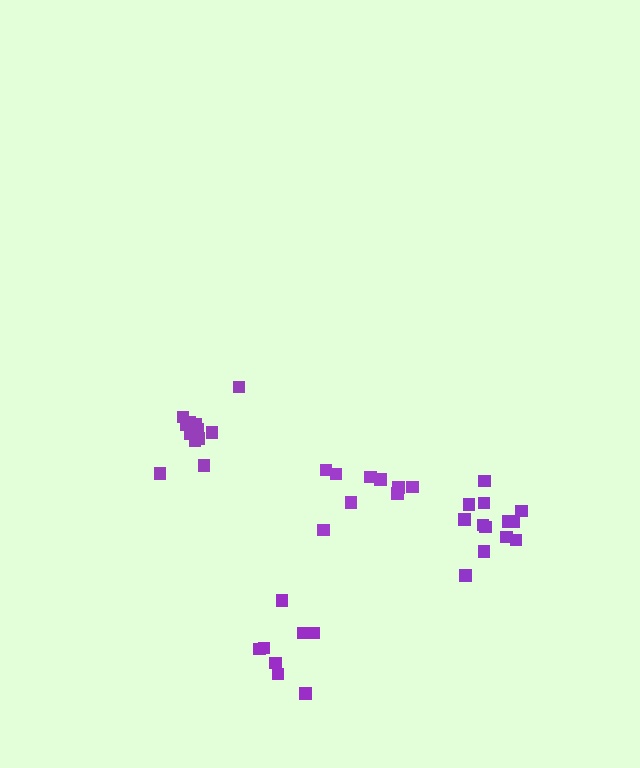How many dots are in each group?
Group 1: 13 dots, Group 2: 12 dots, Group 3: 8 dots, Group 4: 9 dots (42 total).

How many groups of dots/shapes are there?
There are 4 groups.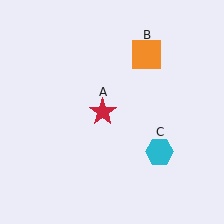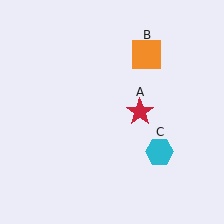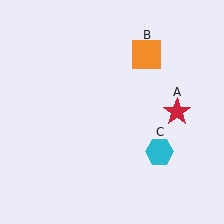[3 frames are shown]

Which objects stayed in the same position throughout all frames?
Orange square (object B) and cyan hexagon (object C) remained stationary.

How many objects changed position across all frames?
1 object changed position: red star (object A).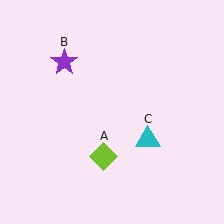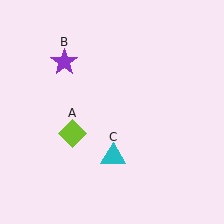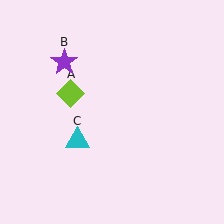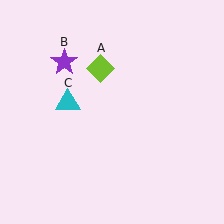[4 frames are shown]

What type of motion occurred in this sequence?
The lime diamond (object A), cyan triangle (object C) rotated clockwise around the center of the scene.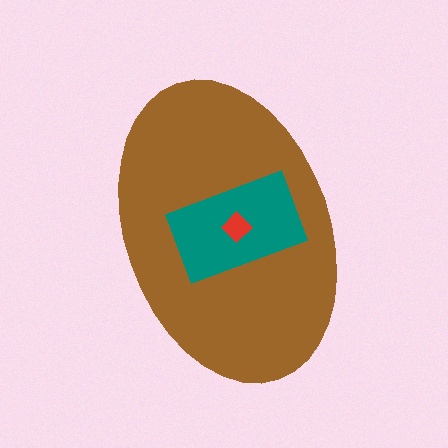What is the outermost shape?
The brown ellipse.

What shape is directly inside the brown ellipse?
The teal rectangle.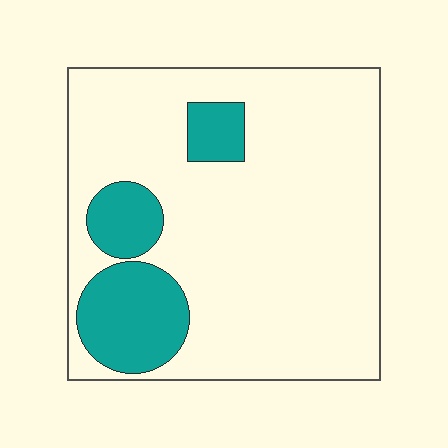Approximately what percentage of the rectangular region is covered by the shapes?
Approximately 20%.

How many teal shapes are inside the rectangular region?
3.